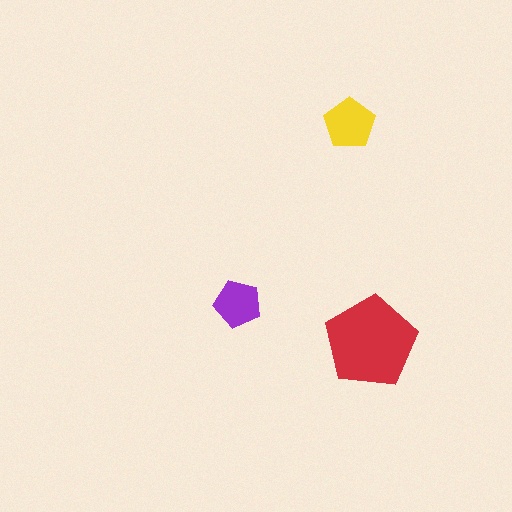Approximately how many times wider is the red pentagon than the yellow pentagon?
About 2 times wider.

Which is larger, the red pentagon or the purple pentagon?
The red one.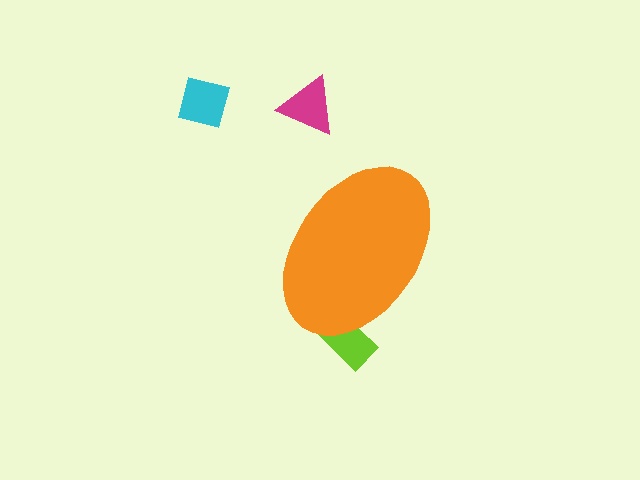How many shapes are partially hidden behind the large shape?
1 shape is partially hidden.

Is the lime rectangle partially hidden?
Yes, the lime rectangle is partially hidden behind the orange ellipse.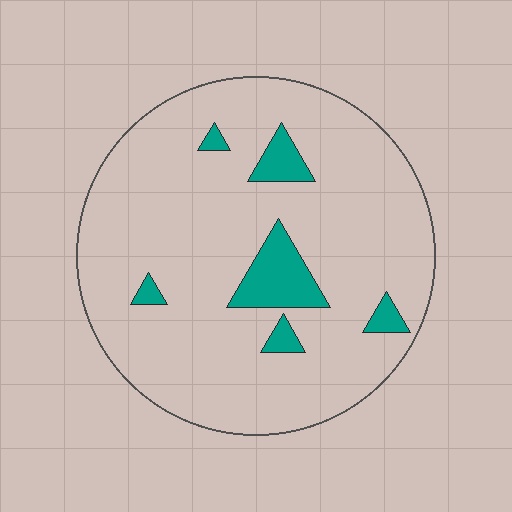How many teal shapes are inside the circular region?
6.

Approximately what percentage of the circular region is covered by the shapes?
Approximately 10%.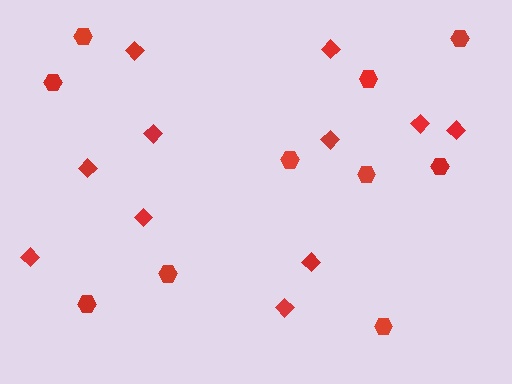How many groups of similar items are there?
There are 2 groups: one group of diamonds (11) and one group of hexagons (10).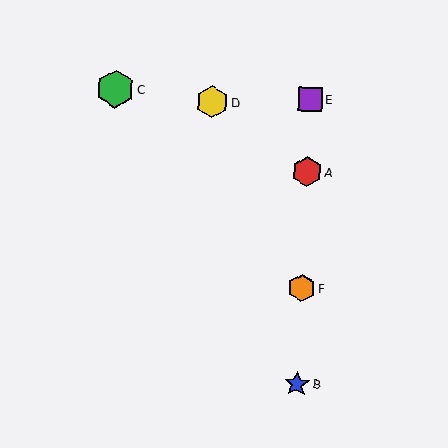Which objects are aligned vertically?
Objects A, B, E, F are aligned vertically.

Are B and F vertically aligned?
Yes, both are at x≈297.